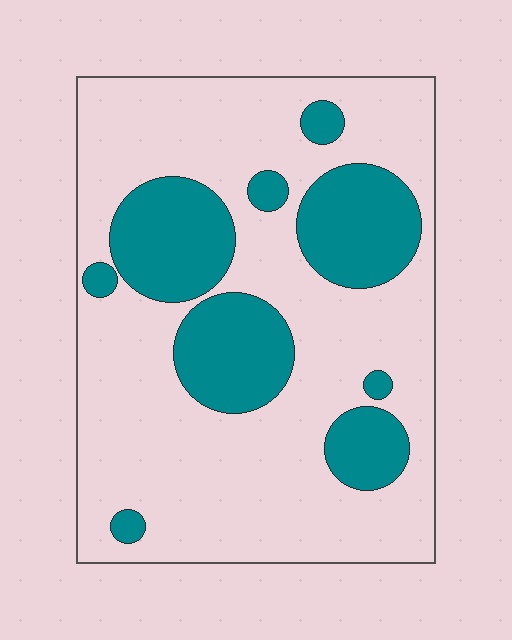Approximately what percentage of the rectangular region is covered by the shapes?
Approximately 25%.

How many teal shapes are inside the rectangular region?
9.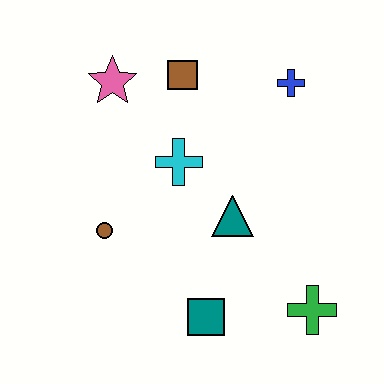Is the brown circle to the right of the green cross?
No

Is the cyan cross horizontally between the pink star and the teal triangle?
Yes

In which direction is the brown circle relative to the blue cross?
The brown circle is to the left of the blue cross.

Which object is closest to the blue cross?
The brown square is closest to the blue cross.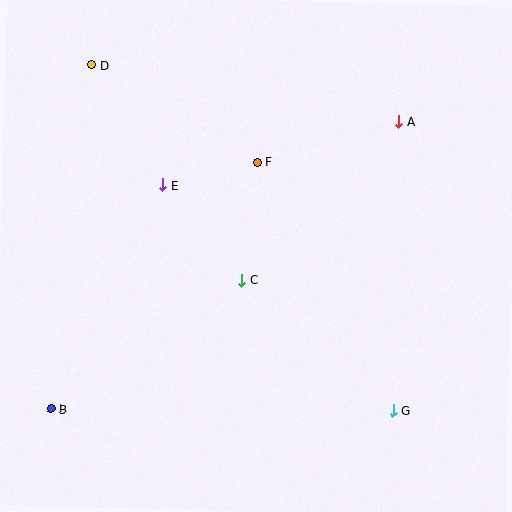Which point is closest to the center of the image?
Point C at (242, 280) is closest to the center.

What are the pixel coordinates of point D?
Point D is at (92, 65).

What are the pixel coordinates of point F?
Point F is at (257, 162).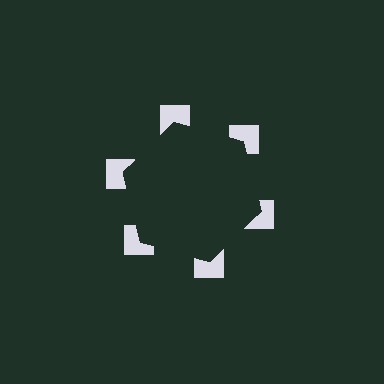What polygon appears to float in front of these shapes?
An illusory hexagon — its edges are inferred from the aligned wedge cuts in the notched squares, not physically drawn.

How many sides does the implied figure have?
6 sides.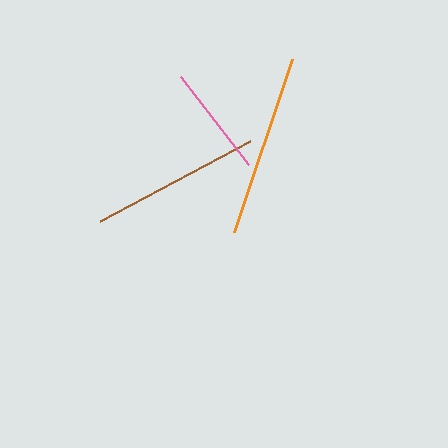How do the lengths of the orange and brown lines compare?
The orange and brown lines are approximately the same length.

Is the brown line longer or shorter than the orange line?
The orange line is longer than the brown line.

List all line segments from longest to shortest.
From longest to shortest: orange, brown, pink.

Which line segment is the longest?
The orange line is the longest at approximately 183 pixels.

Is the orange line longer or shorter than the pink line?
The orange line is longer than the pink line.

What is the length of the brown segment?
The brown segment is approximately 170 pixels long.